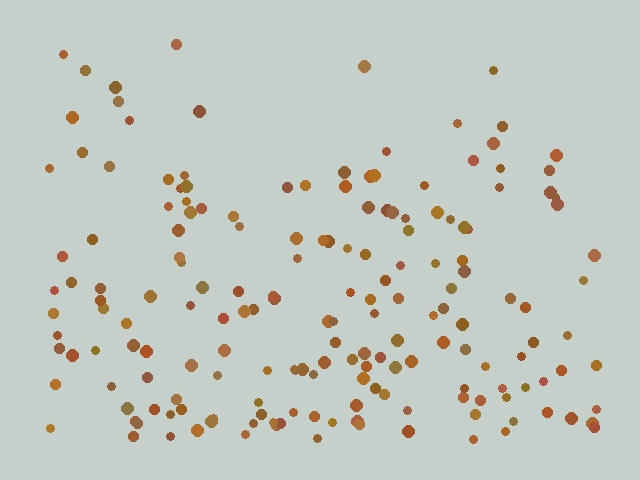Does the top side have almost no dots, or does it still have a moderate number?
Still a moderate number, just noticeably fewer than the bottom.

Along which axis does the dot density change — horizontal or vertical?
Vertical.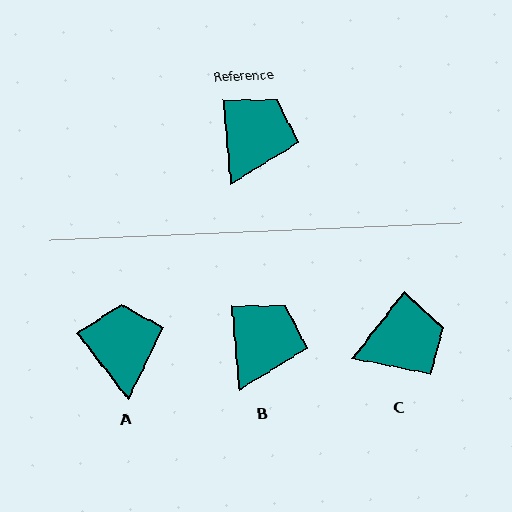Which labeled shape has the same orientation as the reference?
B.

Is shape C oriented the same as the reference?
No, it is off by about 43 degrees.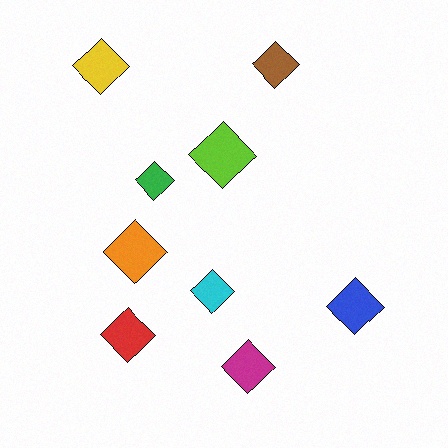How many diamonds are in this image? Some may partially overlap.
There are 9 diamonds.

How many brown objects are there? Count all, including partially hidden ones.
There is 1 brown object.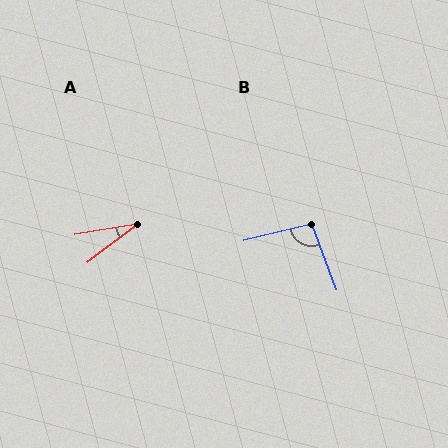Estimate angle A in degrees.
Approximately 27 degrees.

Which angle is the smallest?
A, at approximately 27 degrees.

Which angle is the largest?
B, at approximately 96 degrees.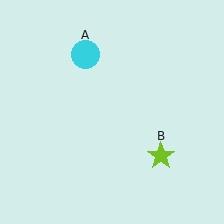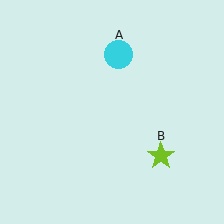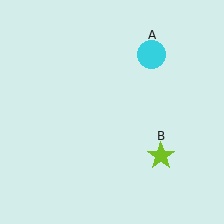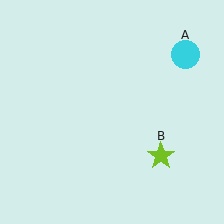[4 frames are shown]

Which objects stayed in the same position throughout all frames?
Lime star (object B) remained stationary.